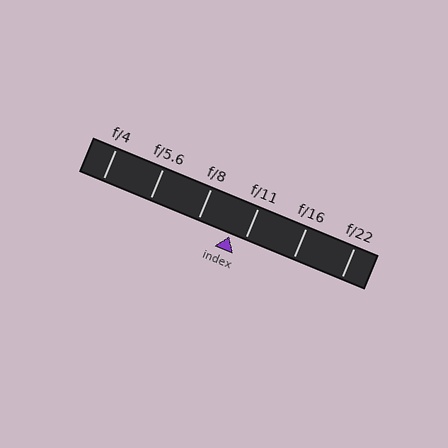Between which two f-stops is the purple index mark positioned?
The index mark is between f/8 and f/11.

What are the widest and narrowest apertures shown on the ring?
The widest aperture shown is f/4 and the narrowest is f/22.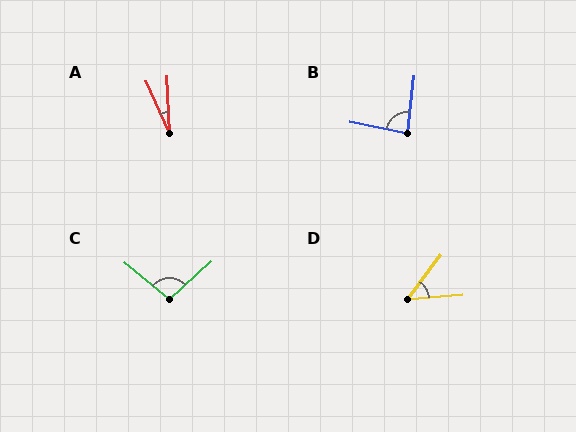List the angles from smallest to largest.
A (22°), D (48°), B (85°), C (98°).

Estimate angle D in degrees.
Approximately 48 degrees.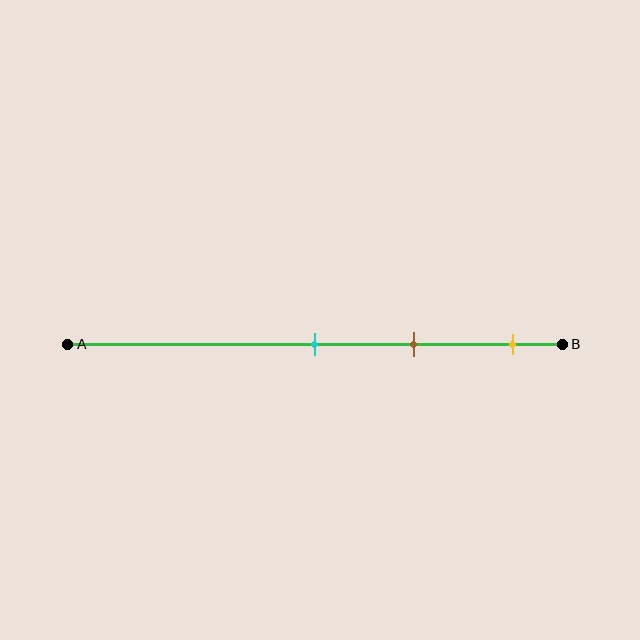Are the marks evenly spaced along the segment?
Yes, the marks are approximately evenly spaced.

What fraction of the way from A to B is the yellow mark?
The yellow mark is approximately 90% (0.9) of the way from A to B.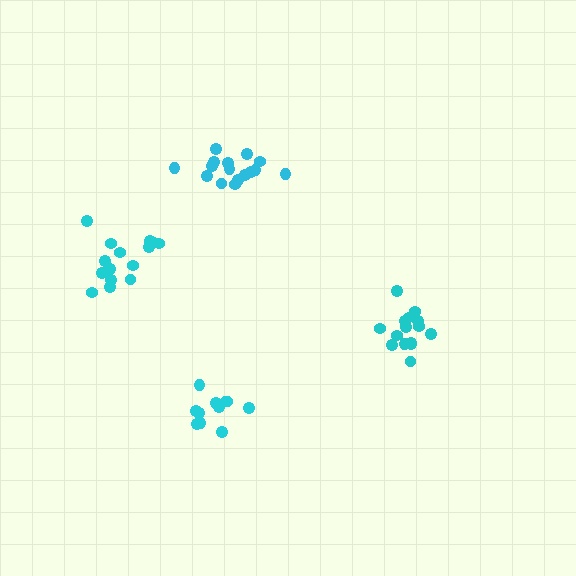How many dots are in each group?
Group 1: 16 dots, Group 2: 11 dots, Group 3: 15 dots, Group 4: 15 dots (57 total).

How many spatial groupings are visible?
There are 4 spatial groupings.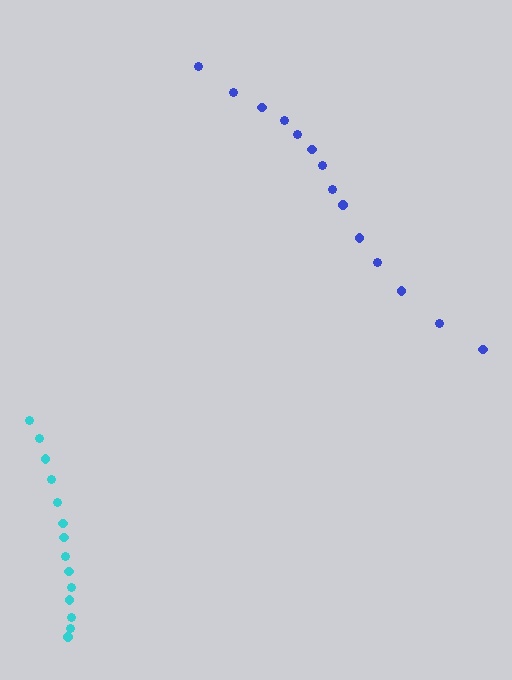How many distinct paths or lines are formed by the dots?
There are 2 distinct paths.